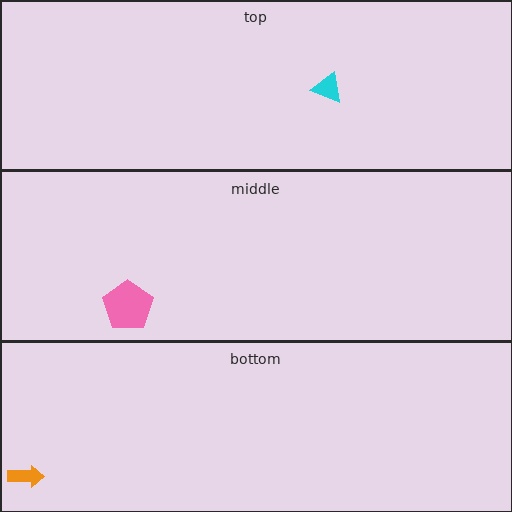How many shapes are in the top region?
1.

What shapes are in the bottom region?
The orange arrow.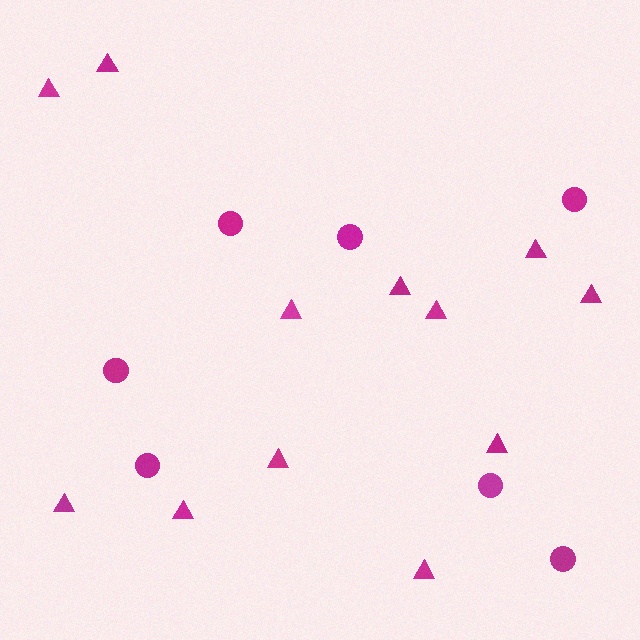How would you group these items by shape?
There are 2 groups: one group of circles (7) and one group of triangles (12).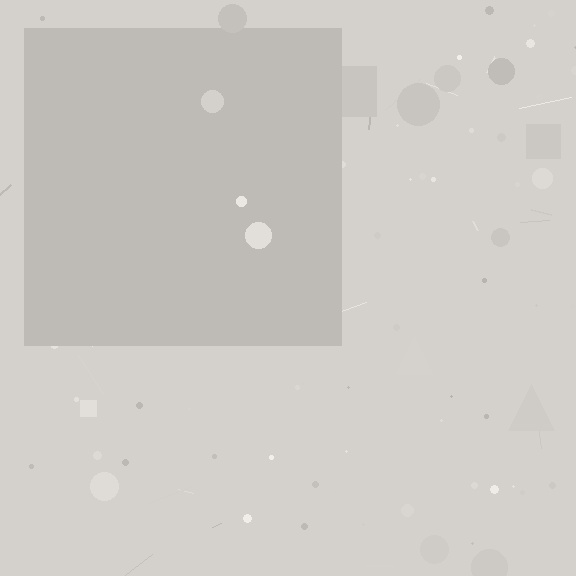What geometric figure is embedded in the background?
A square is embedded in the background.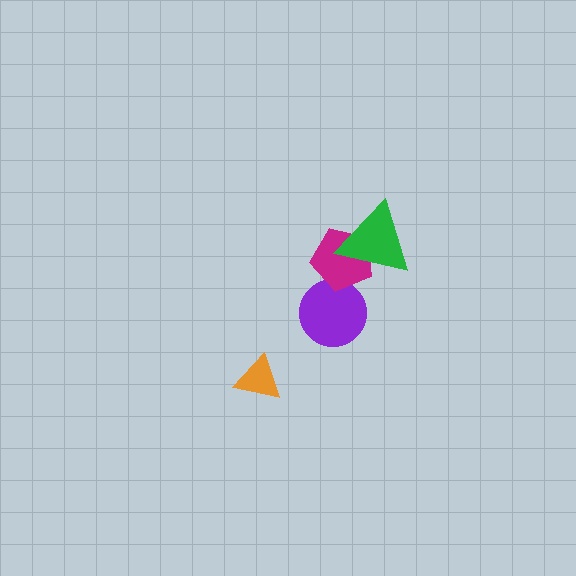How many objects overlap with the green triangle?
1 object overlaps with the green triangle.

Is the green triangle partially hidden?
No, no other shape covers it.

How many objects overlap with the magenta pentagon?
2 objects overlap with the magenta pentagon.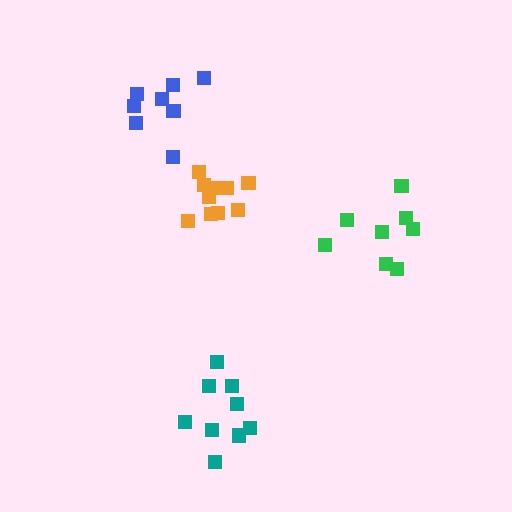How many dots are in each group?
Group 1: 8 dots, Group 2: 8 dots, Group 3: 10 dots, Group 4: 9 dots (35 total).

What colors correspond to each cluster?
The clusters are colored: blue, green, orange, teal.